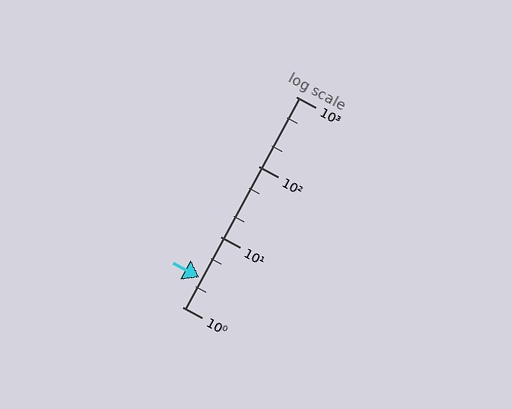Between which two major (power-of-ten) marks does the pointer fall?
The pointer is between 1 and 10.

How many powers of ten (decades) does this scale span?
The scale spans 3 decades, from 1 to 1000.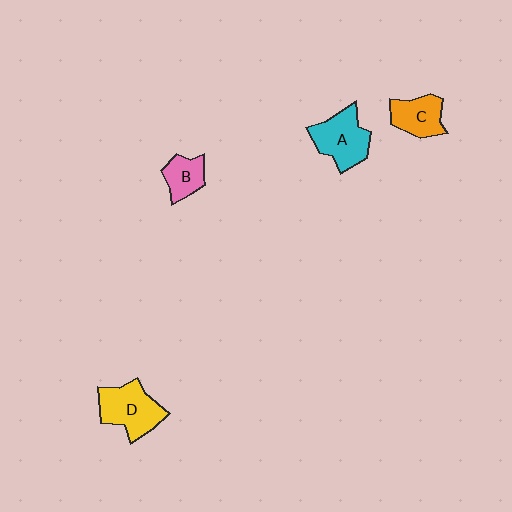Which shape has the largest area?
Shape D (yellow).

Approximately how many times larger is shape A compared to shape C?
Approximately 1.4 times.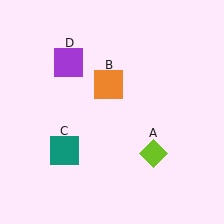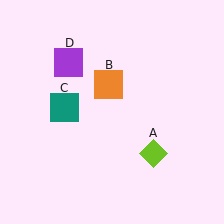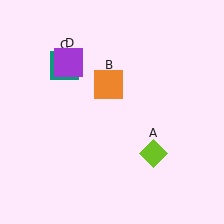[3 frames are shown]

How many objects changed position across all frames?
1 object changed position: teal square (object C).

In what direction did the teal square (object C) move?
The teal square (object C) moved up.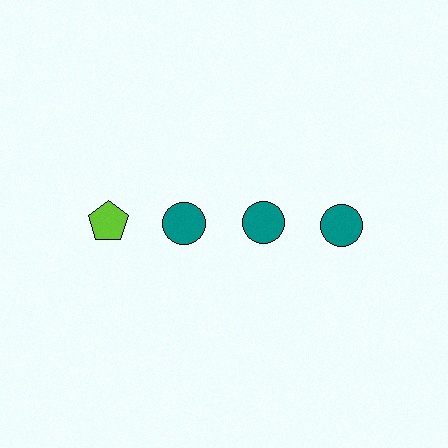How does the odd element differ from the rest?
It differs in both color (lime instead of teal) and shape (pentagon instead of circle).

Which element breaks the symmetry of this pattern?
The lime pentagon in the top row, leftmost column breaks the symmetry. All other shapes are teal circles.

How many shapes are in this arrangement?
There are 4 shapes arranged in a grid pattern.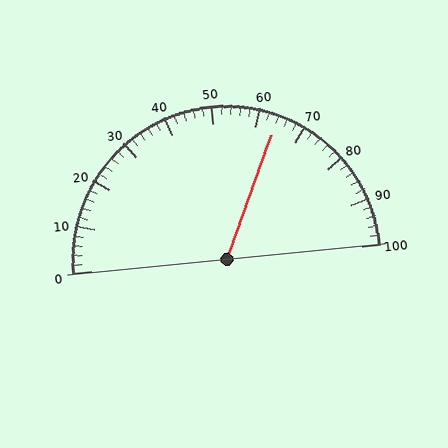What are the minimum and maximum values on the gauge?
The gauge ranges from 0 to 100.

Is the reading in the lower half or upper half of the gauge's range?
The reading is in the upper half of the range (0 to 100).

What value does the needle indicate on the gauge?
The needle indicates approximately 64.